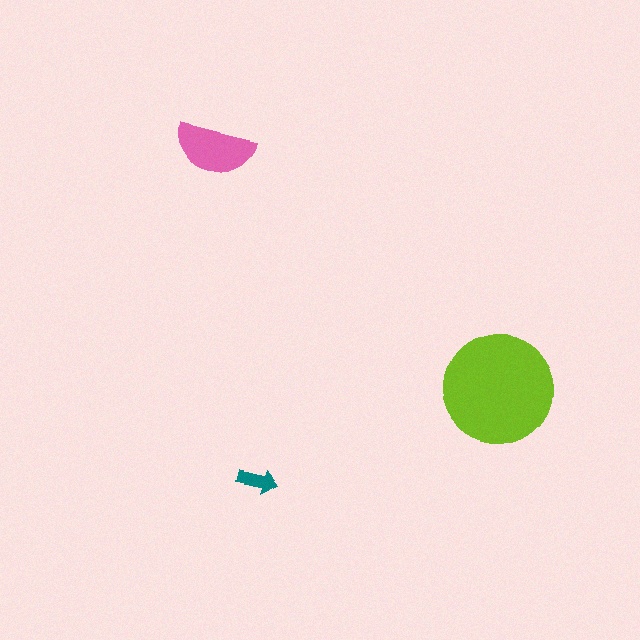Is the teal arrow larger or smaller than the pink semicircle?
Smaller.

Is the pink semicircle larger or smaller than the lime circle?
Smaller.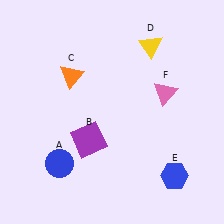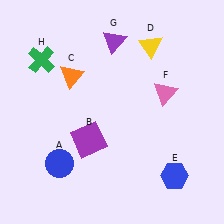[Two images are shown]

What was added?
A purple triangle (G), a green cross (H) were added in Image 2.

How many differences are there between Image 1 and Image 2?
There are 2 differences between the two images.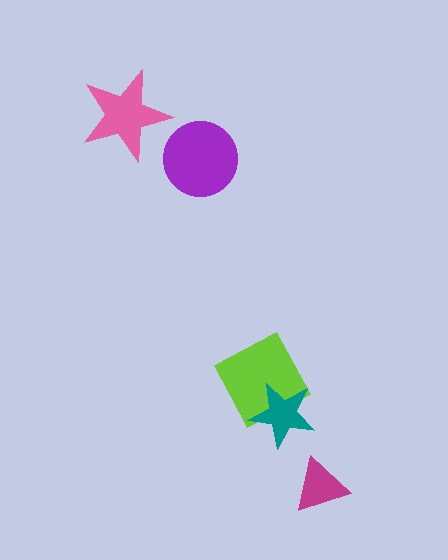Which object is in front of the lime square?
The teal star is in front of the lime square.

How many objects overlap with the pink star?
0 objects overlap with the pink star.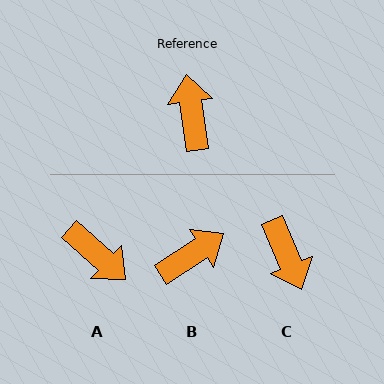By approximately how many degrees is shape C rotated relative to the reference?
Approximately 165 degrees clockwise.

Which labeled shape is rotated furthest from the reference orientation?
C, about 165 degrees away.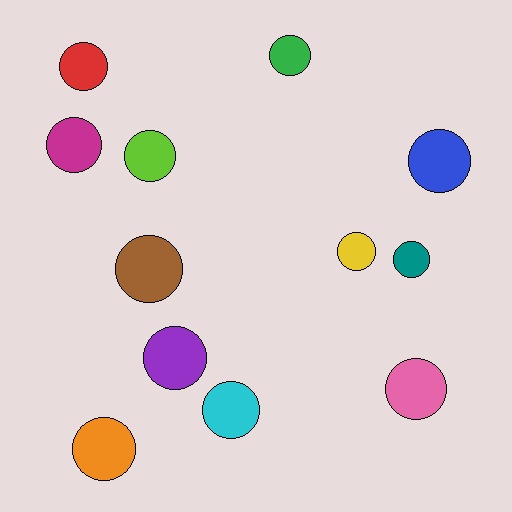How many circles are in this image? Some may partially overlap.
There are 12 circles.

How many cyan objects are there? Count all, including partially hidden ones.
There is 1 cyan object.